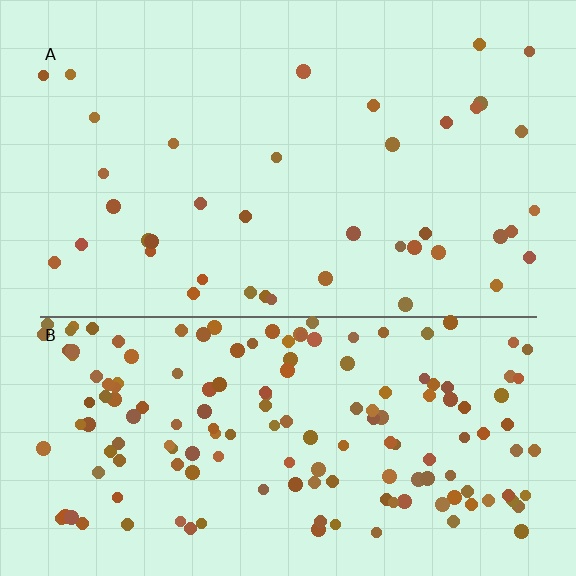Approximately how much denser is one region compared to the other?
Approximately 4.0× — region B over region A.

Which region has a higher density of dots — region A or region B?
B (the bottom).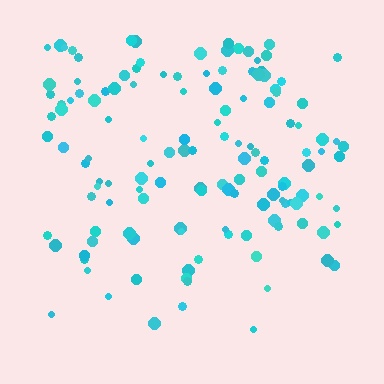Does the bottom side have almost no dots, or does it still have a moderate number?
Still a moderate number, just noticeably fewer than the top.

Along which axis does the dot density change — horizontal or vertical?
Vertical.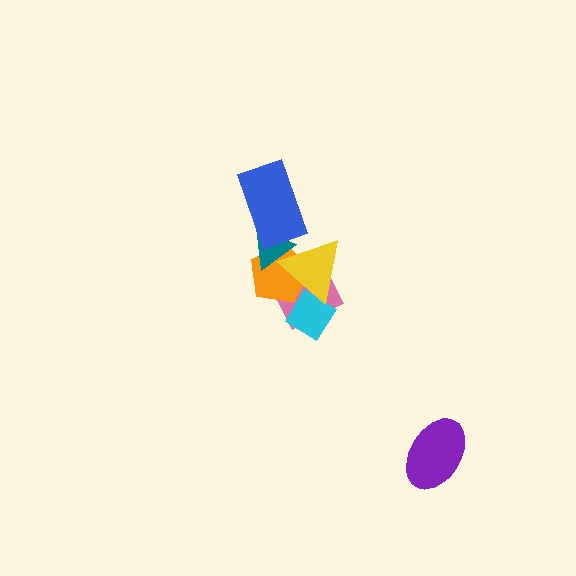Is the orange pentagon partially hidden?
Yes, it is partially covered by another shape.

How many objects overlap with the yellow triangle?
4 objects overlap with the yellow triangle.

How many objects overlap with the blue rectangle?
1 object overlaps with the blue rectangle.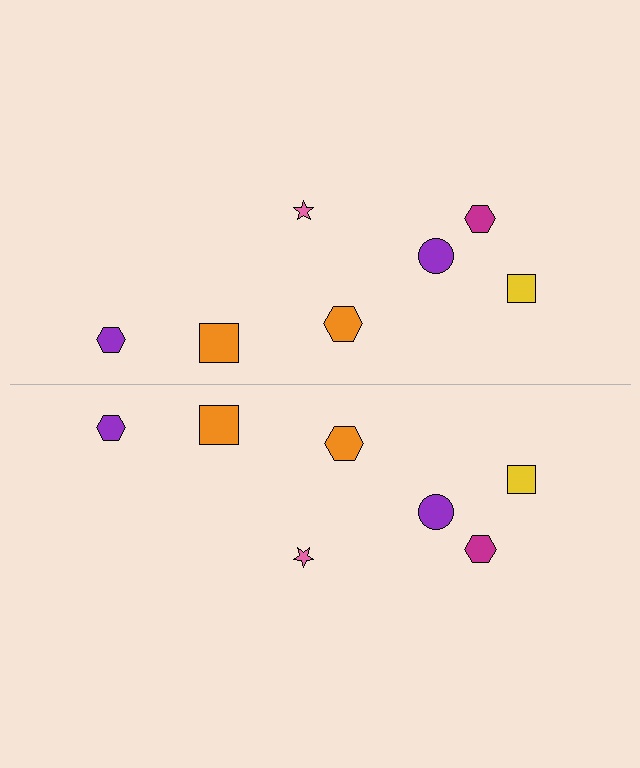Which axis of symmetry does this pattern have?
The pattern has a horizontal axis of symmetry running through the center of the image.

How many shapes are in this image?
There are 14 shapes in this image.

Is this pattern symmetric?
Yes, this pattern has bilateral (reflection) symmetry.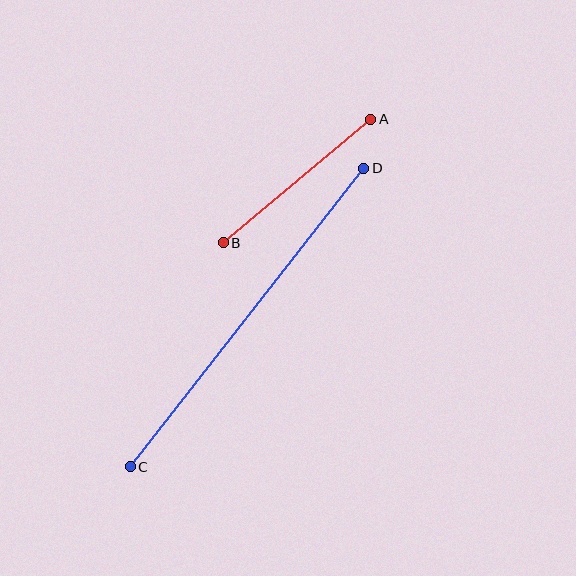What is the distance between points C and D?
The distance is approximately 379 pixels.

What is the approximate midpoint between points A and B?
The midpoint is at approximately (297, 181) pixels.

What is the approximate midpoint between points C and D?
The midpoint is at approximately (247, 318) pixels.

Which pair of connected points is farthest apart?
Points C and D are farthest apart.